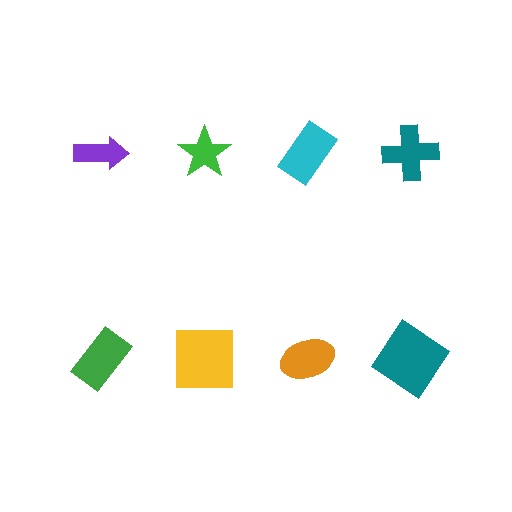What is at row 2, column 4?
A teal diamond.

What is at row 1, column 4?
A teal cross.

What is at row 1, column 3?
A cyan rectangle.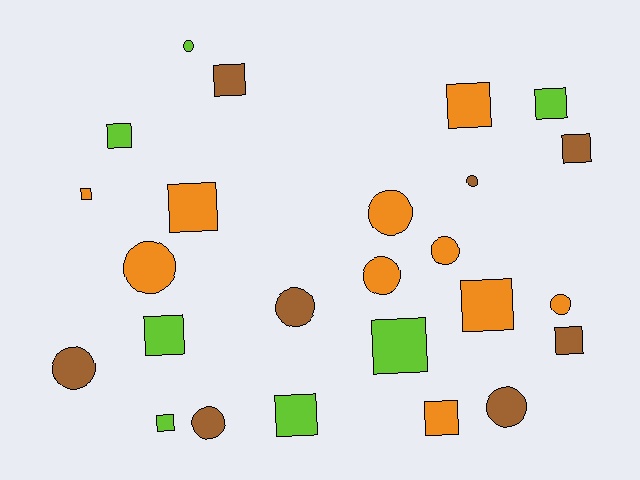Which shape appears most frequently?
Square, with 14 objects.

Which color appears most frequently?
Orange, with 10 objects.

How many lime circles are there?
There is 1 lime circle.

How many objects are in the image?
There are 25 objects.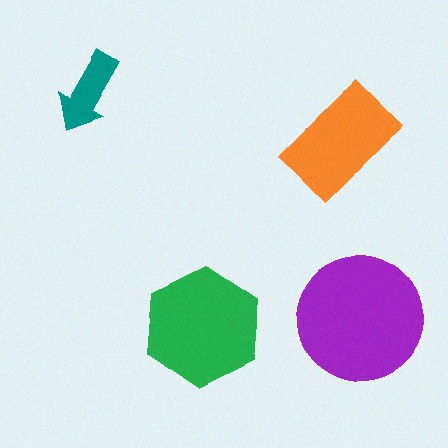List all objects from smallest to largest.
The teal arrow, the orange rectangle, the green hexagon, the purple circle.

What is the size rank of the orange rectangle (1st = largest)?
3rd.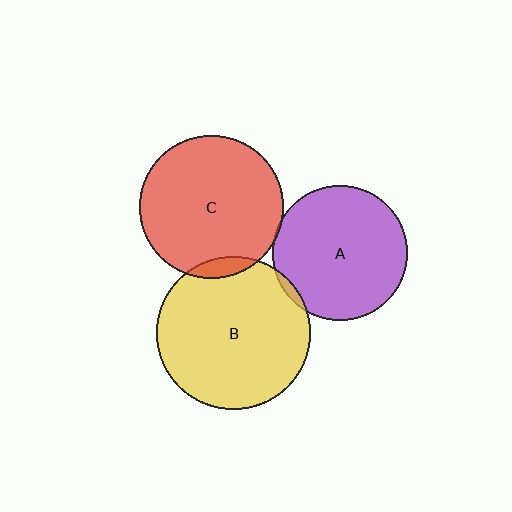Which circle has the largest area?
Circle B (yellow).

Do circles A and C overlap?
Yes.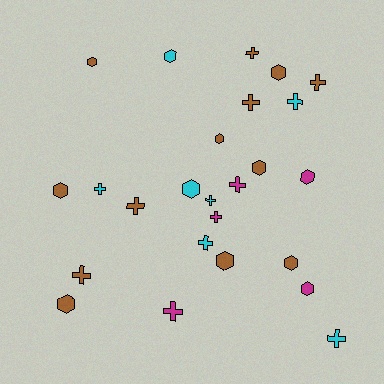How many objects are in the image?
There are 25 objects.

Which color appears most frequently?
Brown, with 13 objects.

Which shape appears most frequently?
Cross, with 13 objects.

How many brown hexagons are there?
There are 8 brown hexagons.